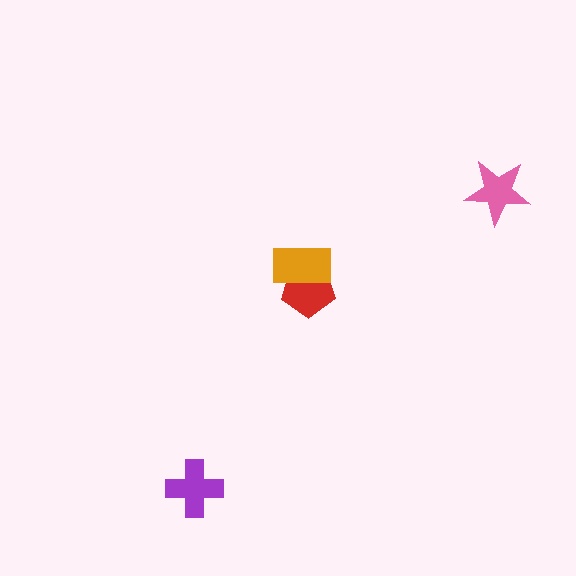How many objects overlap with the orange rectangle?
1 object overlaps with the orange rectangle.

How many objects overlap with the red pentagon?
1 object overlaps with the red pentagon.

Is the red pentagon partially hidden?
Yes, it is partially covered by another shape.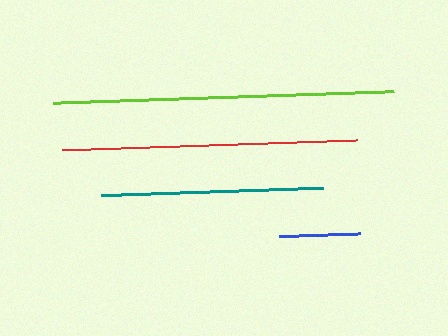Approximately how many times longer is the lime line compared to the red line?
The lime line is approximately 1.2 times the length of the red line.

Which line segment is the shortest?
The blue line is the shortest at approximately 81 pixels.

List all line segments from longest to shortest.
From longest to shortest: lime, red, teal, blue.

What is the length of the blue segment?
The blue segment is approximately 81 pixels long.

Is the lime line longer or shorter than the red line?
The lime line is longer than the red line.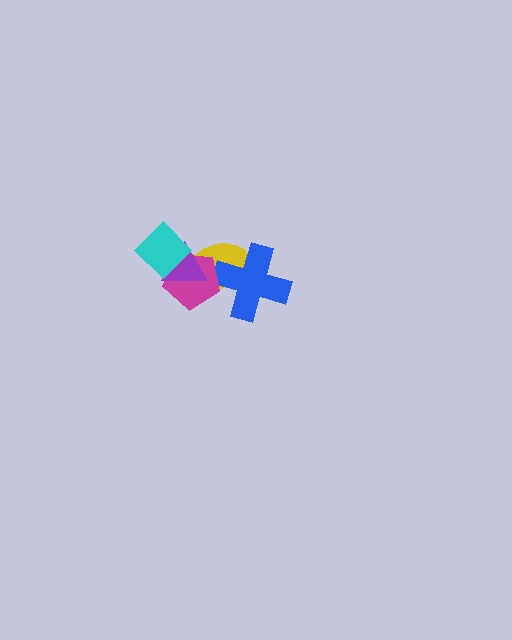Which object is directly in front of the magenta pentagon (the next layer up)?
The purple triangle is directly in front of the magenta pentagon.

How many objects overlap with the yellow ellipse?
3 objects overlap with the yellow ellipse.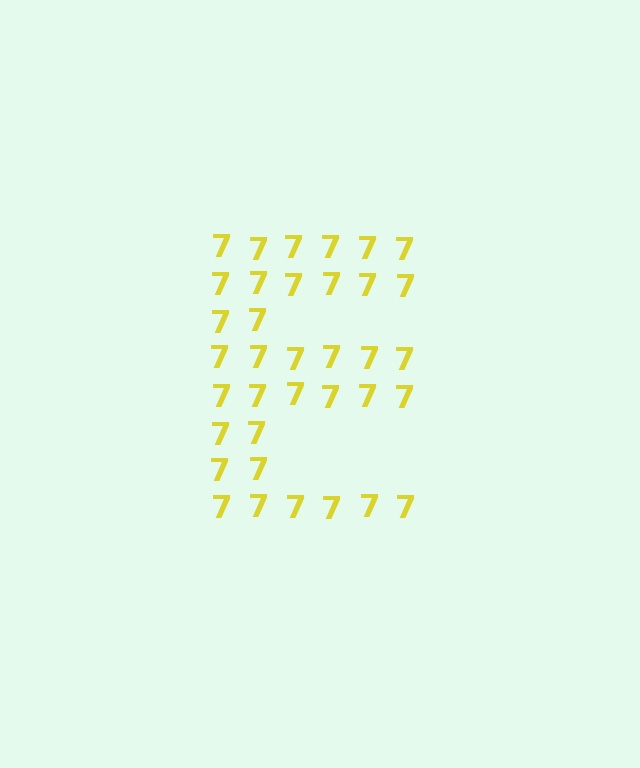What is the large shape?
The large shape is the letter E.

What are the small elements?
The small elements are digit 7's.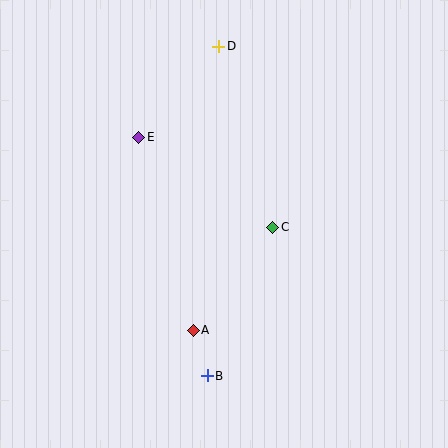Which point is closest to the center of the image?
Point C at (273, 227) is closest to the center.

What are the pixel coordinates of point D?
Point D is at (219, 46).